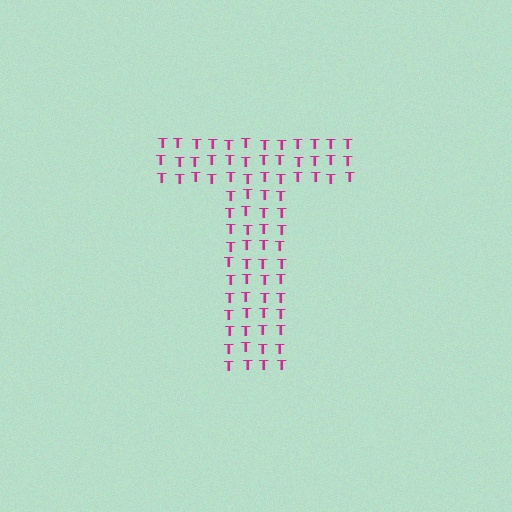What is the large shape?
The large shape is the letter T.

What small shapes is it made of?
It is made of small letter T's.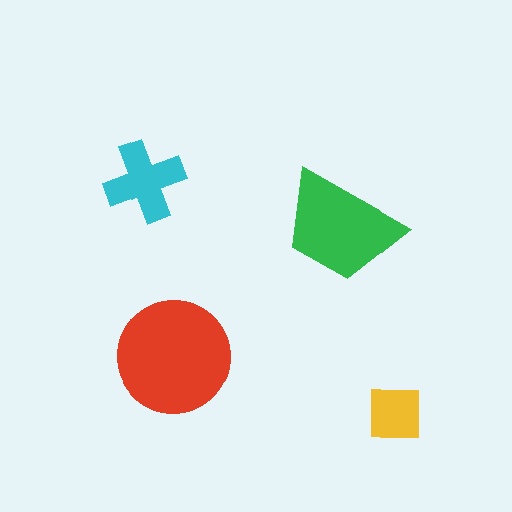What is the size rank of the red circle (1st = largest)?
1st.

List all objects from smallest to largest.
The yellow square, the cyan cross, the green trapezoid, the red circle.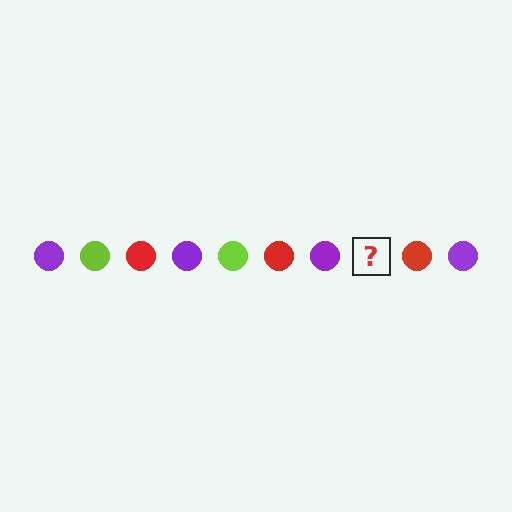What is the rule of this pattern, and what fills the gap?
The rule is that the pattern cycles through purple, lime, red circles. The gap should be filled with a lime circle.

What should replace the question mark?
The question mark should be replaced with a lime circle.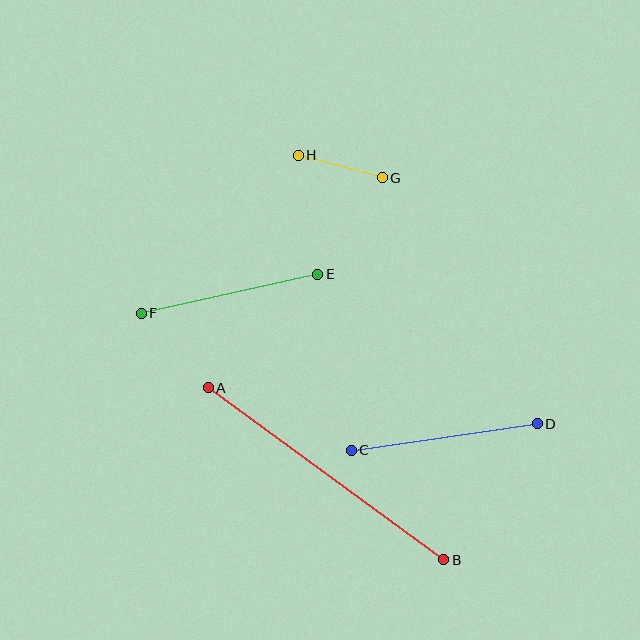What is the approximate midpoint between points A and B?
The midpoint is at approximately (326, 474) pixels.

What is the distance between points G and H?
The distance is approximately 87 pixels.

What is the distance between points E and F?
The distance is approximately 181 pixels.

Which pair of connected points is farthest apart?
Points A and B are farthest apart.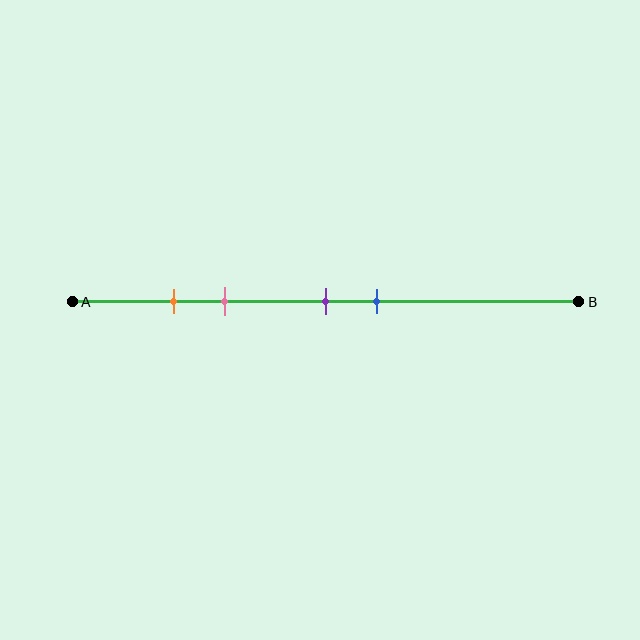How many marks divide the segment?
There are 4 marks dividing the segment.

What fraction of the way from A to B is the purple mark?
The purple mark is approximately 50% (0.5) of the way from A to B.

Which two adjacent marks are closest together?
The orange and pink marks are the closest adjacent pair.